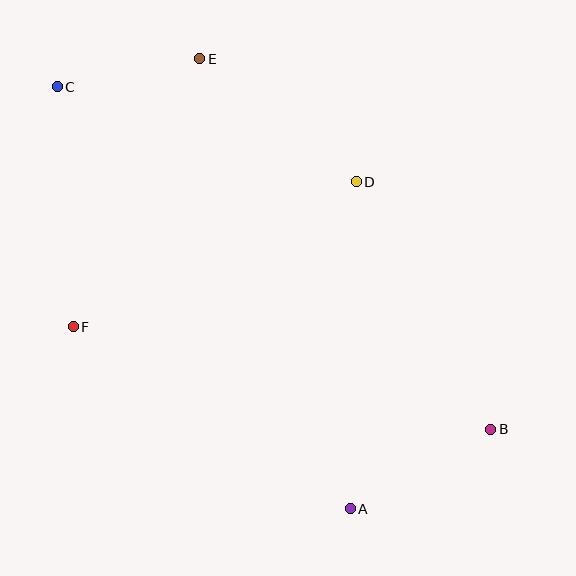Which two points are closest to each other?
Points C and E are closest to each other.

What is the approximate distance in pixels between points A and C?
The distance between A and C is approximately 514 pixels.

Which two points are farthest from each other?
Points B and C are farthest from each other.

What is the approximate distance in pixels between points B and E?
The distance between B and E is approximately 471 pixels.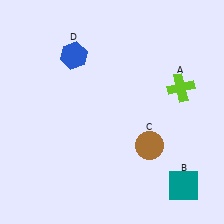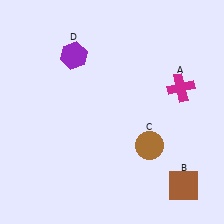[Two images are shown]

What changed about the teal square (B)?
In Image 1, B is teal. In Image 2, it changed to brown.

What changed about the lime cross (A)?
In Image 1, A is lime. In Image 2, it changed to magenta.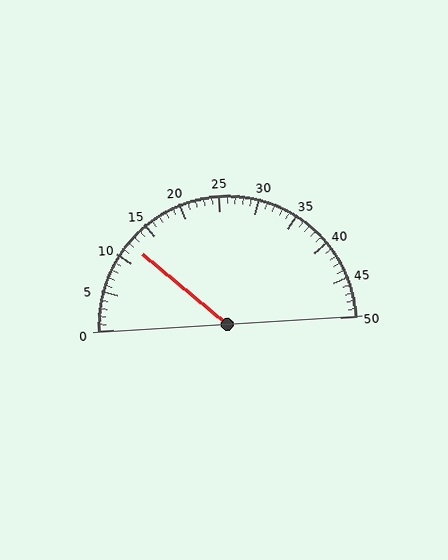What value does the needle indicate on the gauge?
The needle indicates approximately 12.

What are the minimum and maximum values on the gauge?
The gauge ranges from 0 to 50.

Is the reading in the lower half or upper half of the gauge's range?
The reading is in the lower half of the range (0 to 50).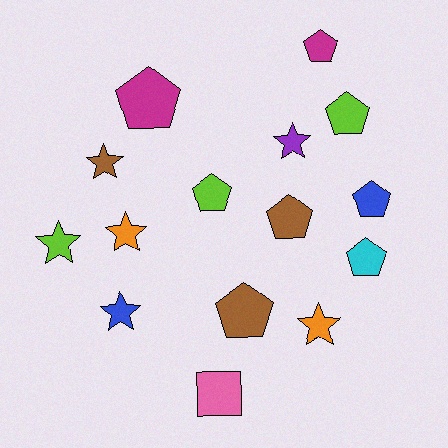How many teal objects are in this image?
There are no teal objects.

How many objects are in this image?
There are 15 objects.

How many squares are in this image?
There is 1 square.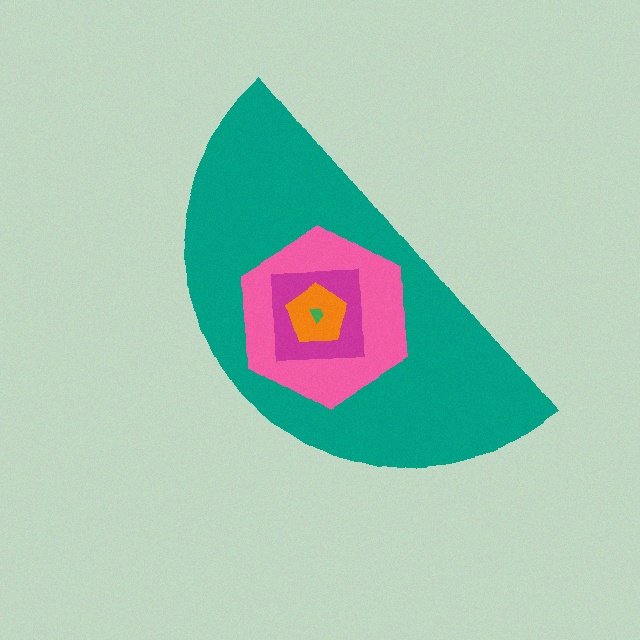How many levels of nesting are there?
5.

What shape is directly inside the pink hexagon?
The magenta square.